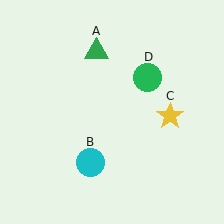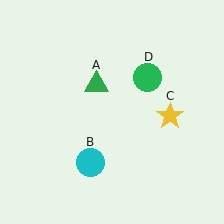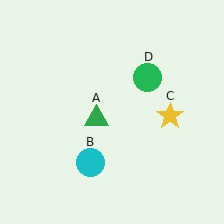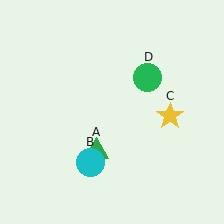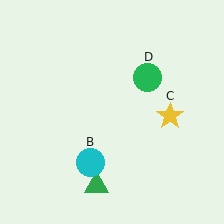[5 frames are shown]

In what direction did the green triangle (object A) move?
The green triangle (object A) moved down.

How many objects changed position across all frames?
1 object changed position: green triangle (object A).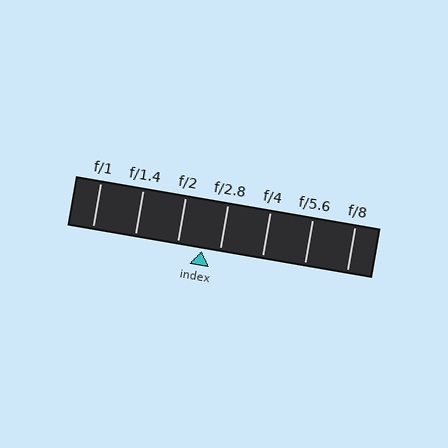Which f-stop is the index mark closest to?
The index mark is closest to f/2.8.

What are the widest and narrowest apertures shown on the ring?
The widest aperture shown is f/1 and the narrowest is f/8.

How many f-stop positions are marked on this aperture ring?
There are 7 f-stop positions marked.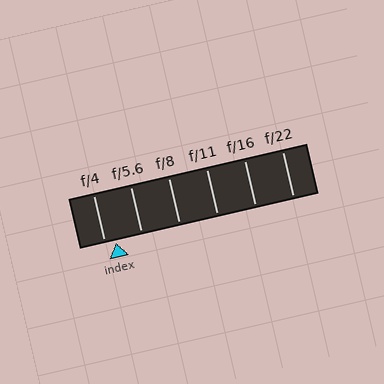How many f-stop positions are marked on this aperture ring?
There are 6 f-stop positions marked.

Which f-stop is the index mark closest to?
The index mark is closest to f/4.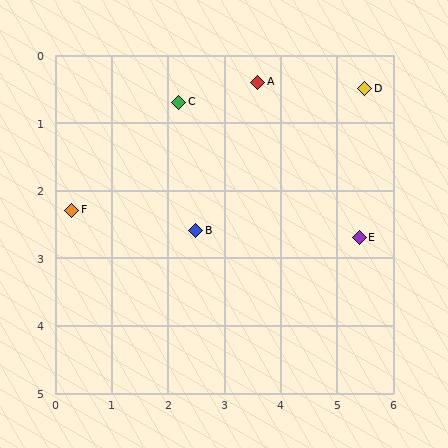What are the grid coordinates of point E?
Point E is at approximately (5.4, 2.7).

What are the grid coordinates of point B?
Point B is at approximately (2.5, 2.6).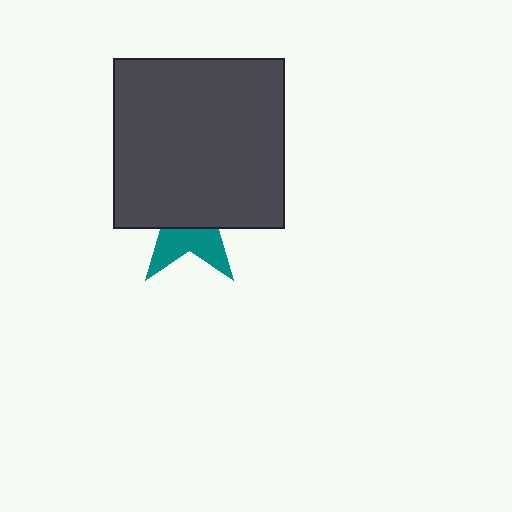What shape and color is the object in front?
The object in front is a dark gray square.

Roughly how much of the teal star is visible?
A small part of it is visible (roughly 36%).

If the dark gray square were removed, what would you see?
You would see the complete teal star.